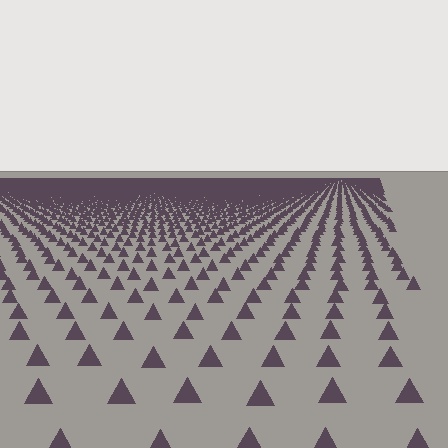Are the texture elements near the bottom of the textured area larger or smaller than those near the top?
Larger. Near the bottom, elements are closer to the viewer and appear at a bigger on-screen size.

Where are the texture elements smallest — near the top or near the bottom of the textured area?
Near the top.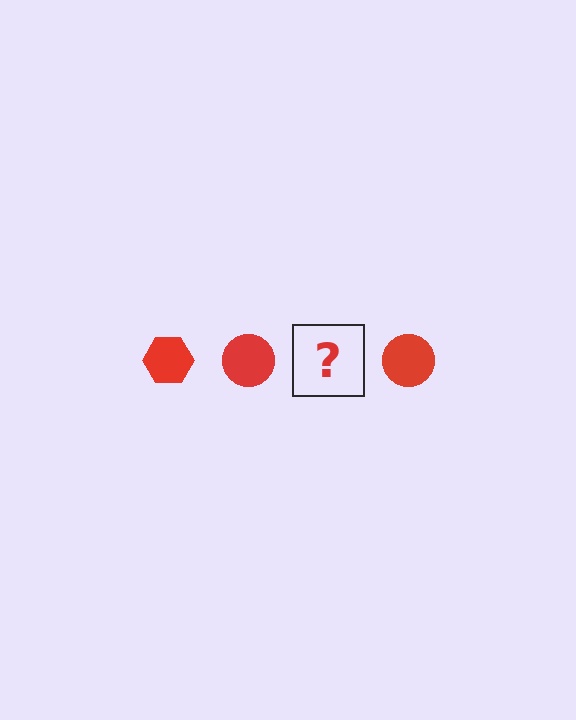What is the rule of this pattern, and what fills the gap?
The rule is that the pattern cycles through hexagon, circle shapes in red. The gap should be filled with a red hexagon.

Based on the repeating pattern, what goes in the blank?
The blank should be a red hexagon.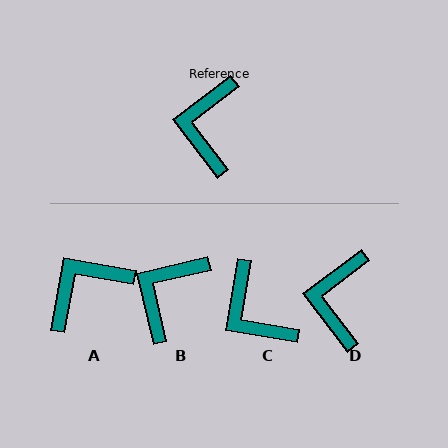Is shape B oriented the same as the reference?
No, it is off by about 24 degrees.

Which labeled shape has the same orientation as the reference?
D.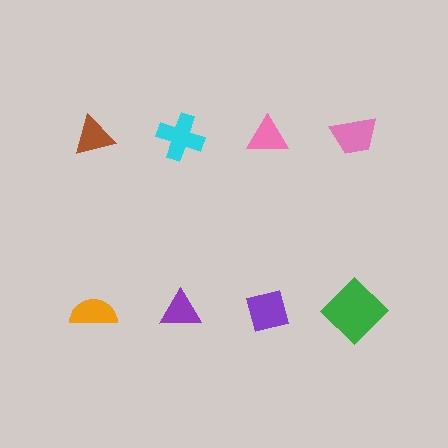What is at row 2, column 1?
An orange semicircle.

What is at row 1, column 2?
A cyan cross.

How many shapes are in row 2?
4 shapes.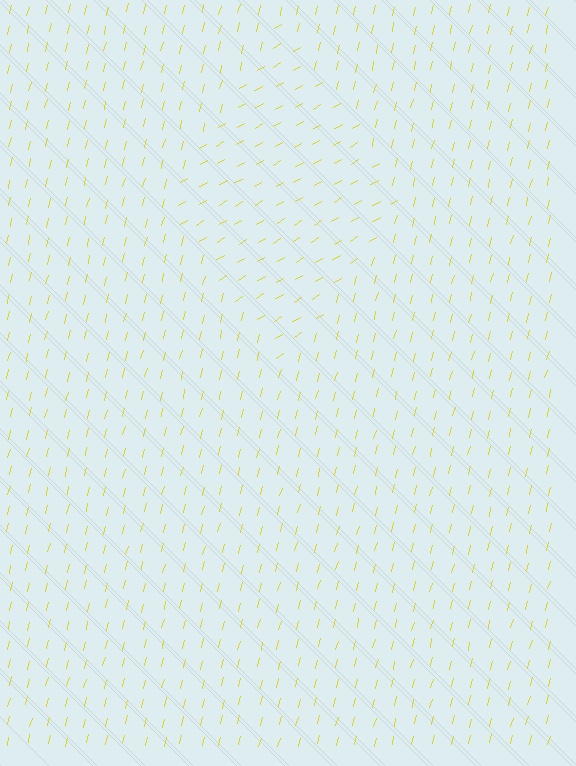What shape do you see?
I see a diamond.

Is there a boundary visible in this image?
Yes, there is a texture boundary formed by a change in line orientation.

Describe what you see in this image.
The image is filled with small yellow line segments. A diamond region in the image has lines oriented differently from the surrounding lines, creating a visible texture boundary.